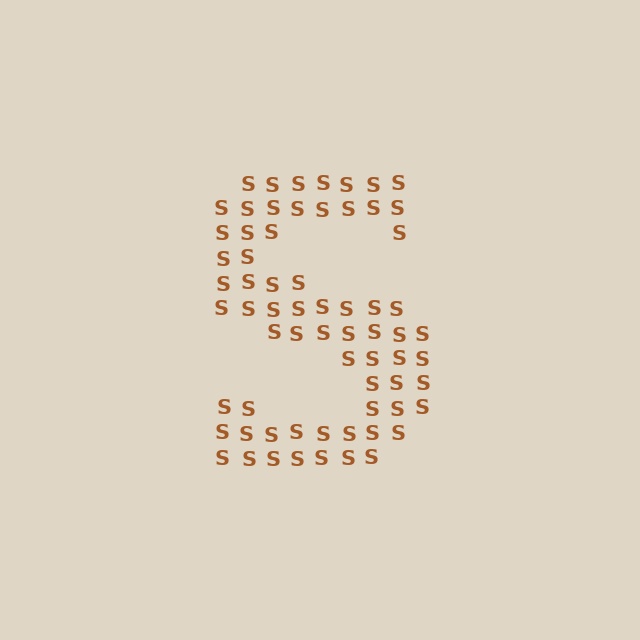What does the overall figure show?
The overall figure shows the letter S.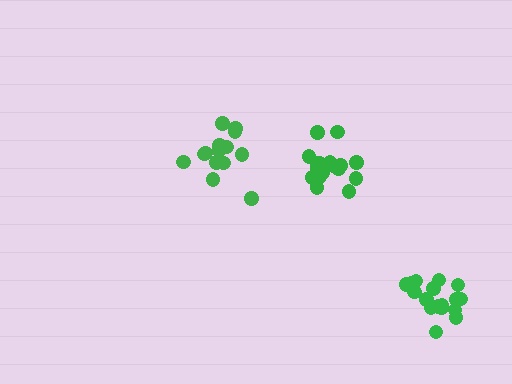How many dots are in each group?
Group 1: 15 dots, Group 2: 18 dots, Group 3: 17 dots (50 total).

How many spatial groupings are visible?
There are 3 spatial groupings.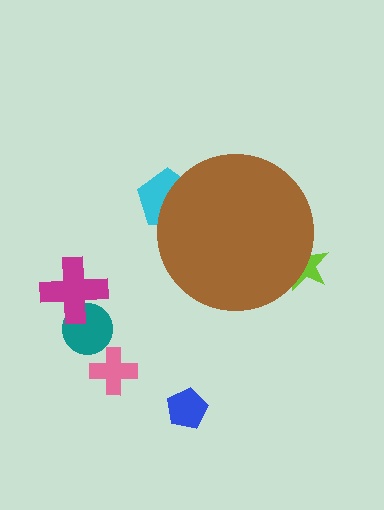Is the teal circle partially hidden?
No, the teal circle is fully visible.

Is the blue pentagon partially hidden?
No, the blue pentagon is fully visible.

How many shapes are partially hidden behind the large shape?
2 shapes are partially hidden.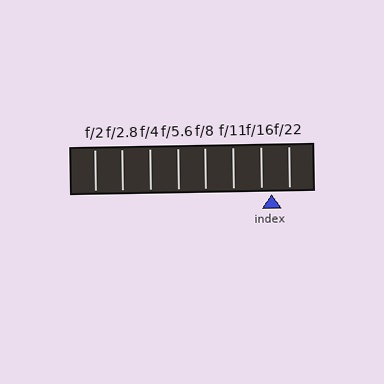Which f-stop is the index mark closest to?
The index mark is closest to f/16.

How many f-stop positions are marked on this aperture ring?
There are 8 f-stop positions marked.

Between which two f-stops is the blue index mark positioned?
The index mark is between f/16 and f/22.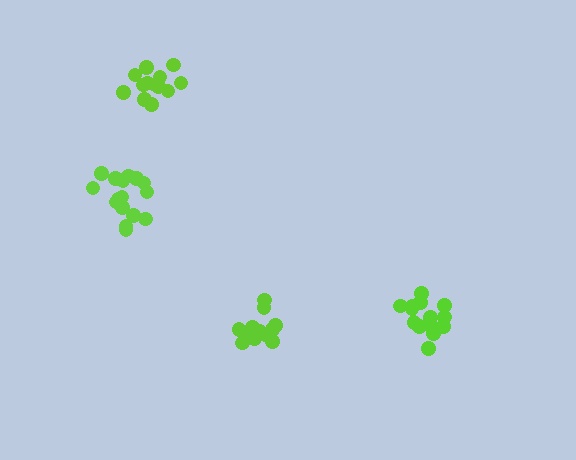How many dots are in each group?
Group 1: 14 dots, Group 2: 12 dots, Group 3: 16 dots, Group 4: 14 dots (56 total).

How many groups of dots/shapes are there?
There are 4 groups.